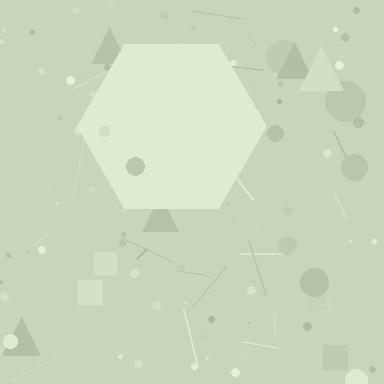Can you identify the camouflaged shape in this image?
The camouflaged shape is a hexagon.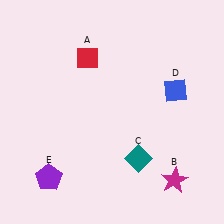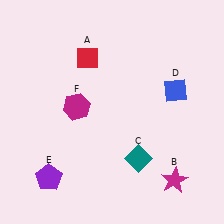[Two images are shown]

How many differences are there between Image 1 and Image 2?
There is 1 difference between the two images.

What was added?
A magenta hexagon (F) was added in Image 2.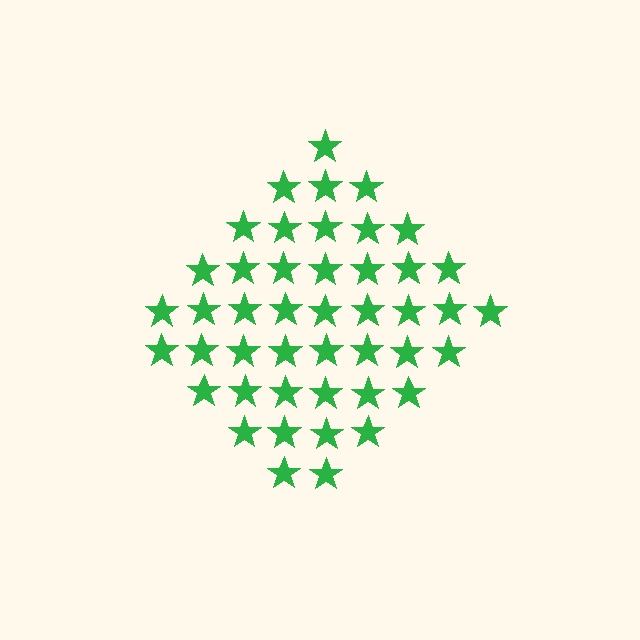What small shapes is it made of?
It is made of small stars.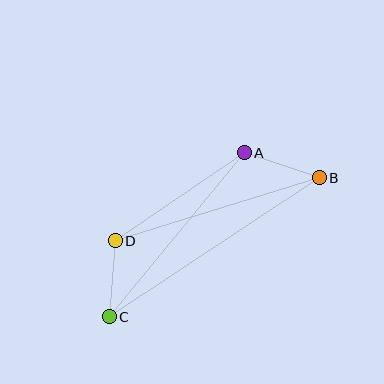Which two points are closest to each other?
Points C and D are closest to each other.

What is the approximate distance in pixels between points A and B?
The distance between A and B is approximately 79 pixels.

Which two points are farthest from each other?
Points B and C are farthest from each other.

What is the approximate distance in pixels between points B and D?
The distance between B and D is approximately 214 pixels.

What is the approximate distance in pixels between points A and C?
The distance between A and C is approximately 213 pixels.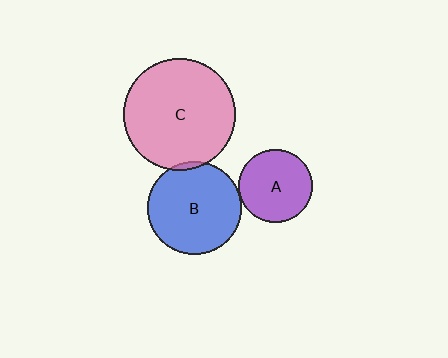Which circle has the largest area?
Circle C (pink).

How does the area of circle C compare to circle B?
Approximately 1.5 times.